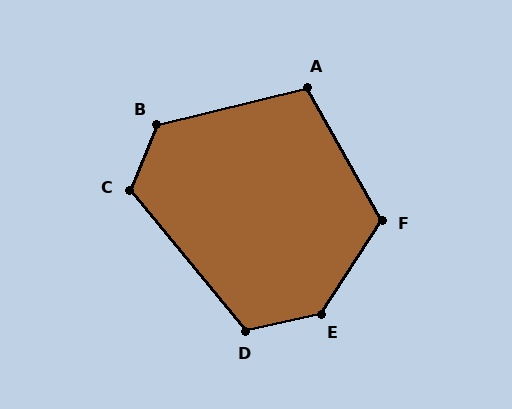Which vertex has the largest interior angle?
E, at approximately 136 degrees.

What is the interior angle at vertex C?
Approximately 118 degrees (obtuse).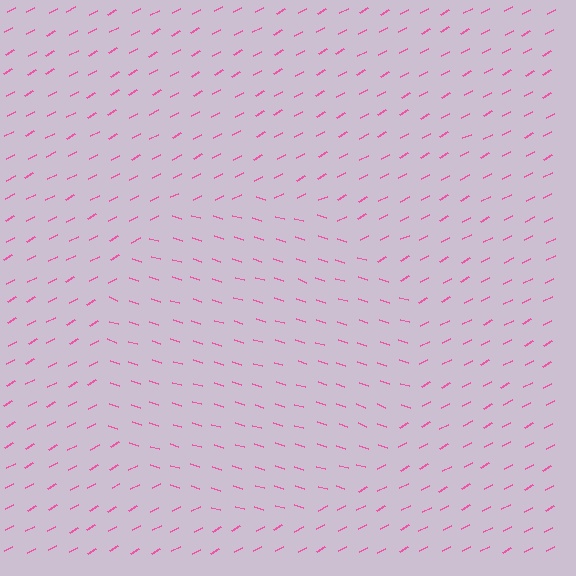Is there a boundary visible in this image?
Yes, there is a texture boundary formed by a change in line orientation.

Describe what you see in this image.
The image is filled with small pink line segments. A circle region in the image has lines oriented differently from the surrounding lines, creating a visible texture boundary.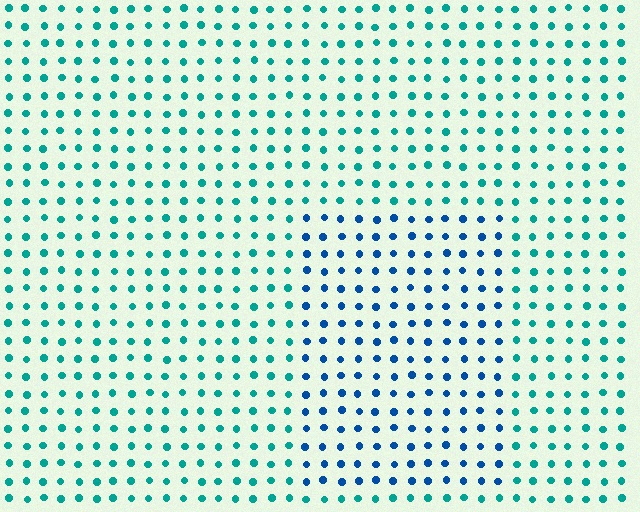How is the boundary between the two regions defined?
The boundary is defined purely by a slight shift in hue (about 38 degrees). Spacing, size, and orientation are identical on both sides.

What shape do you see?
I see a rectangle.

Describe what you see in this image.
The image is filled with small teal elements in a uniform arrangement. A rectangle-shaped region is visible where the elements are tinted to a slightly different hue, forming a subtle color boundary.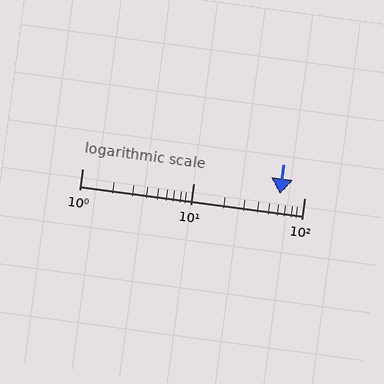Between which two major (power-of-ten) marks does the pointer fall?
The pointer is between 10 and 100.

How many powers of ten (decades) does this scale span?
The scale spans 2 decades, from 1 to 100.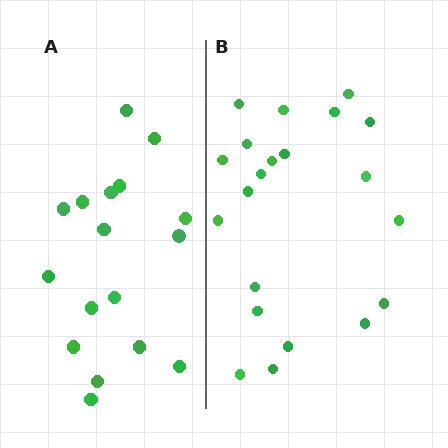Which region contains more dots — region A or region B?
Region B (the right region) has more dots.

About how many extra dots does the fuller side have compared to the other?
Region B has about 4 more dots than region A.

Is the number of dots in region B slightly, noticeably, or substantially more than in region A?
Region B has only slightly more — the two regions are fairly close. The ratio is roughly 1.2 to 1.